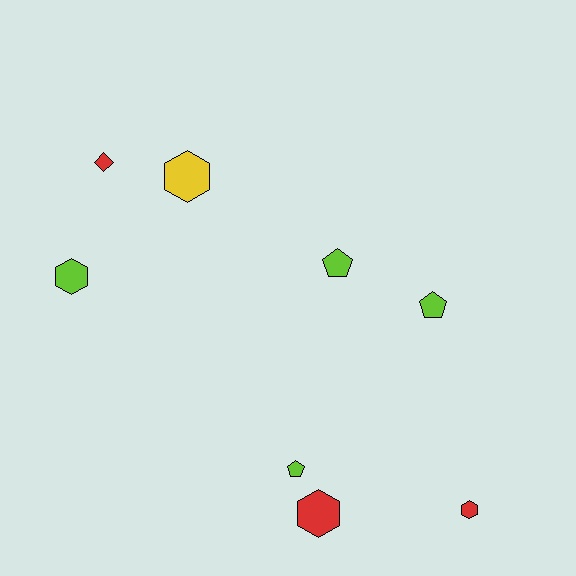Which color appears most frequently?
Lime, with 4 objects.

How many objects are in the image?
There are 8 objects.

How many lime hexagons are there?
There is 1 lime hexagon.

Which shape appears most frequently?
Hexagon, with 4 objects.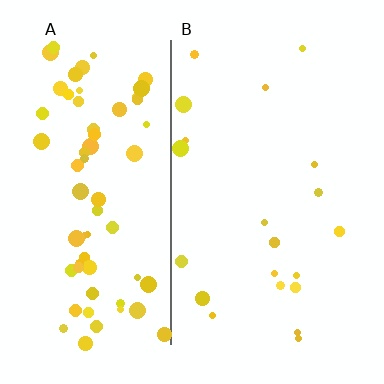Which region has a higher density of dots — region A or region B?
A (the left).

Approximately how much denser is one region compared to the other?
Approximately 3.3× — region A over region B.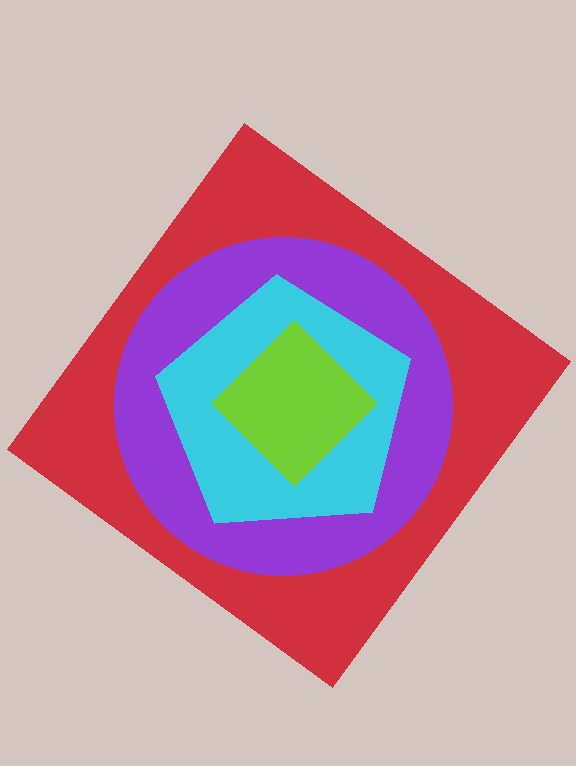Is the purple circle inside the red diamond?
Yes.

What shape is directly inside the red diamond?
The purple circle.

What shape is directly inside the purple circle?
The cyan pentagon.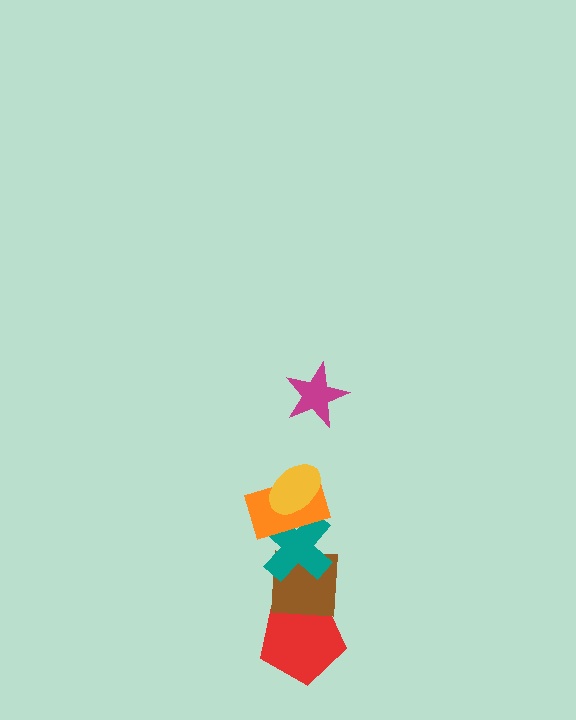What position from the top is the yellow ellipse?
The yellow ellipse is 2nd from the top.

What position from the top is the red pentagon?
The red pentagon is 6th from the top.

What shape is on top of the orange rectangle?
The yellow ellipse is on top of the orange rectangle.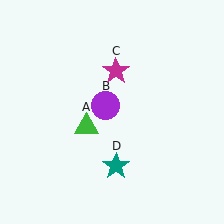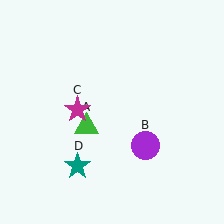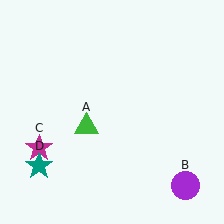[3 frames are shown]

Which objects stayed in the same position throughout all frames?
Green triangle (object A) remained stationary.